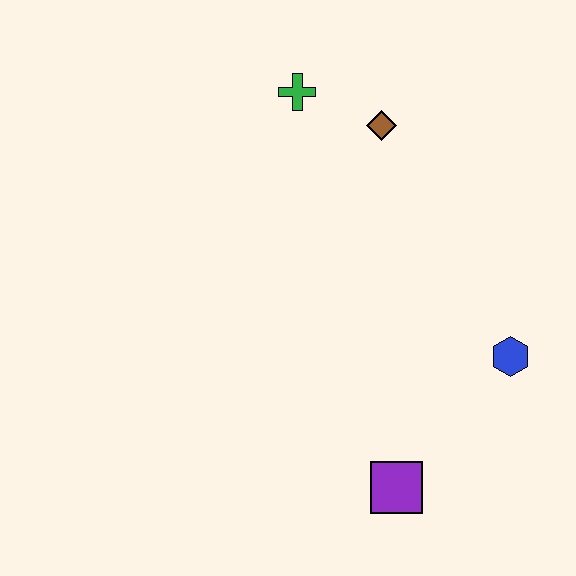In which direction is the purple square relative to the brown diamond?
The purple square is below the brown diamond.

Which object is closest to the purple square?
The blue hexagon is closest to the purple square.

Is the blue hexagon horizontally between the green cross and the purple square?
No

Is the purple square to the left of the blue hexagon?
Yes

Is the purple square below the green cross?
Yes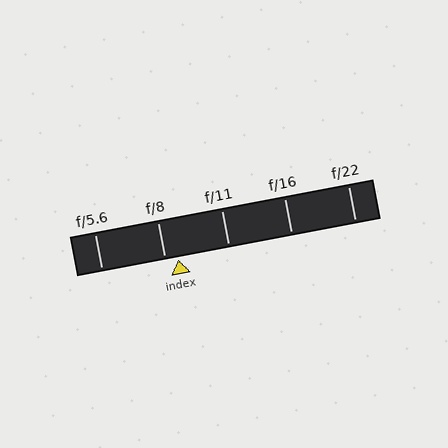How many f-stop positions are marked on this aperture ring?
There are 5 f-stop positions marked.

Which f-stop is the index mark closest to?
The index mark is closest to f/8.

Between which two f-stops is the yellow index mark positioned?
The index mark is between f/8 and f/11.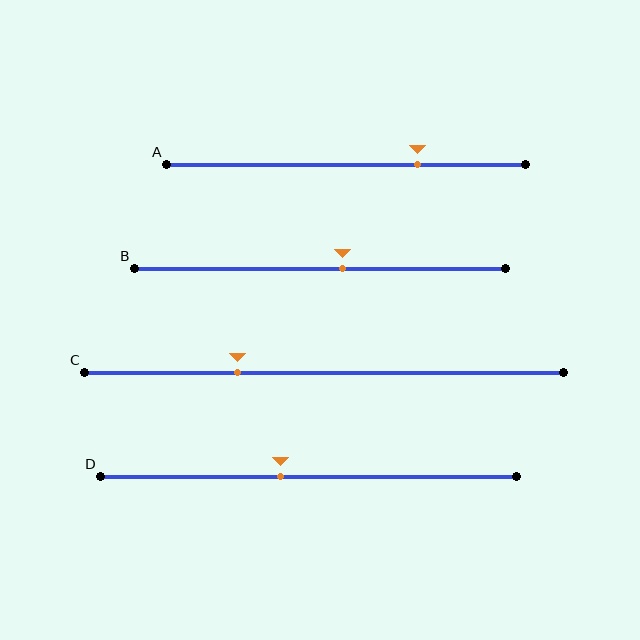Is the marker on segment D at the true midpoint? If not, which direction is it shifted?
No, the marker on segment D is shifted to the left by about 7% of the segment length.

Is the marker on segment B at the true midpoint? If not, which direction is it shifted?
No, the marker on segment B is shifted to the right by about 6% of the segment length.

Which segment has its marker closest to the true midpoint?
Segment B has its marker closest to the true midpoint.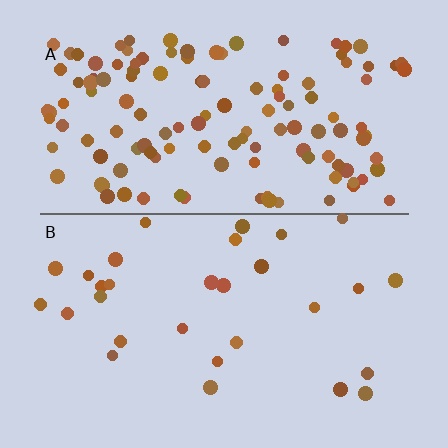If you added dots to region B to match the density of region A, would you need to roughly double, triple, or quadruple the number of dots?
Approximately quadruple.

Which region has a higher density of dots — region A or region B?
A (the top).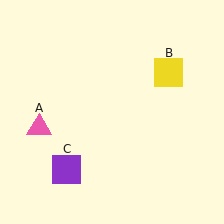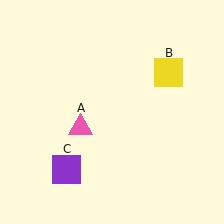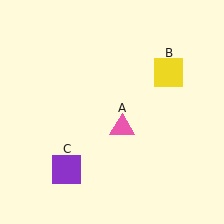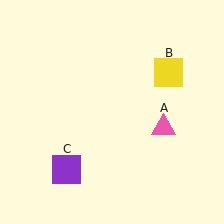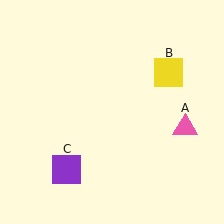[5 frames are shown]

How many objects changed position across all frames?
1 object changed position: pink triangle (object A).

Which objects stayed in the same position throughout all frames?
Yellow square (object B) and purple square (object C) remained stationary.